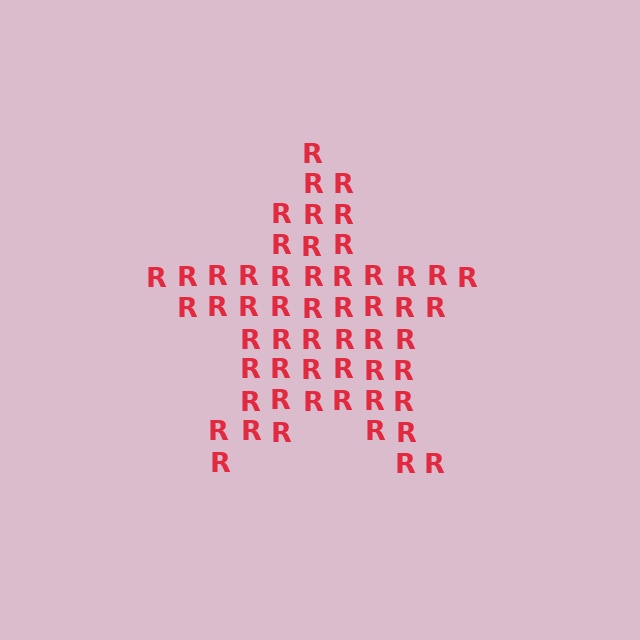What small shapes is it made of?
It is made of small letter R's.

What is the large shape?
The large shape is a star.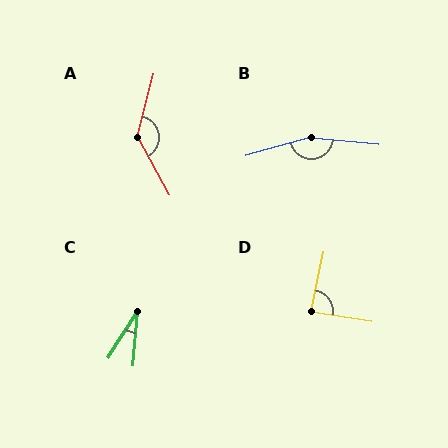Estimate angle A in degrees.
Approximately 137 degrees.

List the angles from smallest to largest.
C (28°), D (87°), A (137°), B (159°).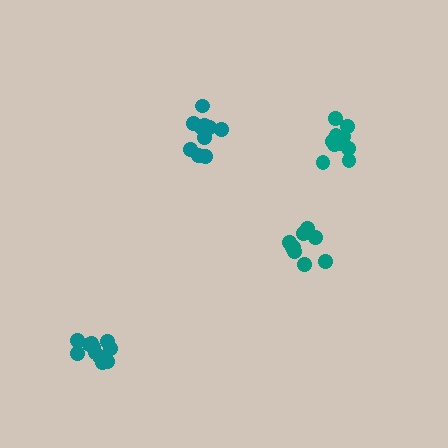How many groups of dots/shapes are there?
There are 4 groups.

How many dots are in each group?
Group 1: 13 dots, Group 2: 9 dots, Group 3: 11 dots, Group 4: 11 dots (44 total).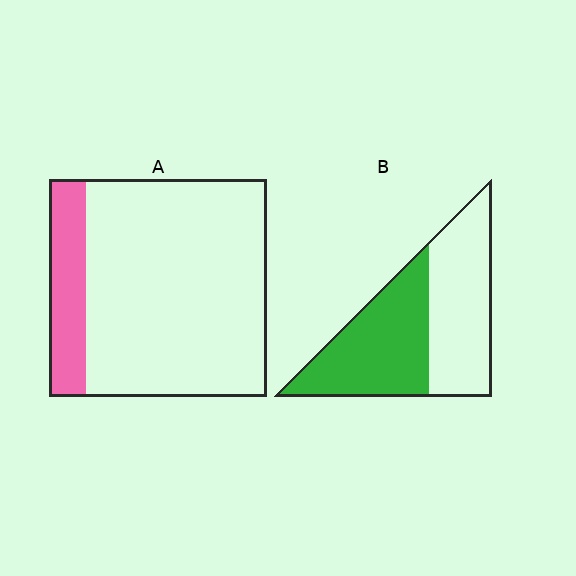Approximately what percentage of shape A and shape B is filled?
A is approximately 15% and B is approximately 50%.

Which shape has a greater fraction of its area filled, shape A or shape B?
Shape B.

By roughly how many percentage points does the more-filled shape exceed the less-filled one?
By roughly 35 percentage points (B over A).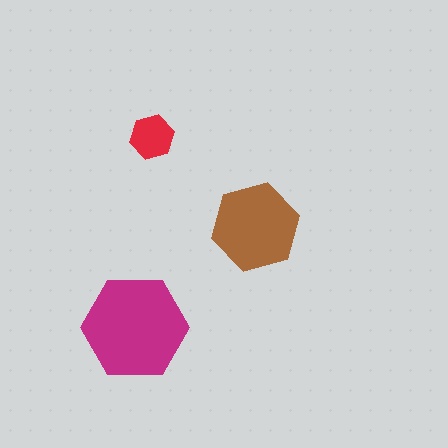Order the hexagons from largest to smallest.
the magenta one, the brown one, the red one.